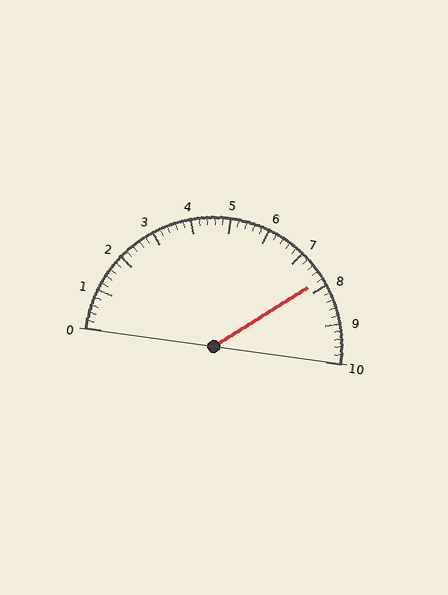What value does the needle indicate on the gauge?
The needle indicates approximately 7.8.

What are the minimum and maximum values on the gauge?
The gauge ranges from 0 to 10.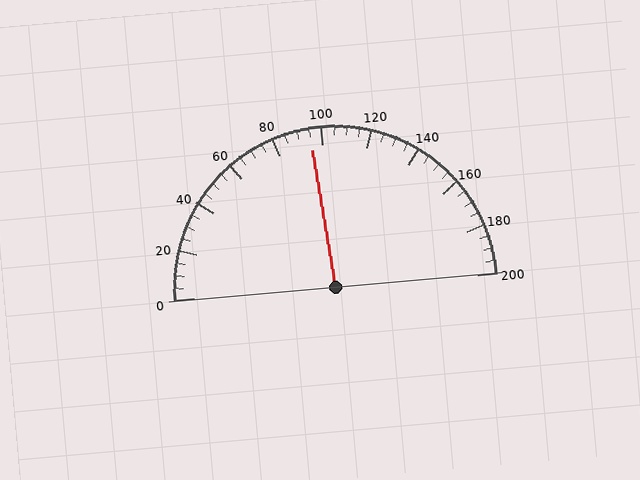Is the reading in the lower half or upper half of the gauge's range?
The reading is in the lower half of the range (0 to 200).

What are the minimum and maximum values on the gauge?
The gauge ranges from 0 to 200.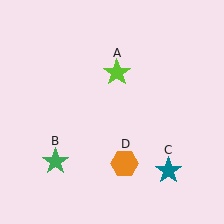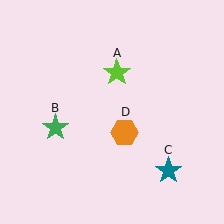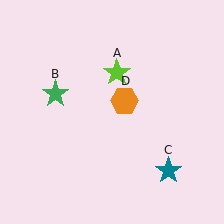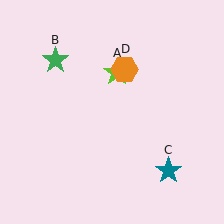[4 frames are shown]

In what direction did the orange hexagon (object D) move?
The orange hexagon (object D) moved up.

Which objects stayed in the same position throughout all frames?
Lime star (object A) and teal star (object C) remained stationary.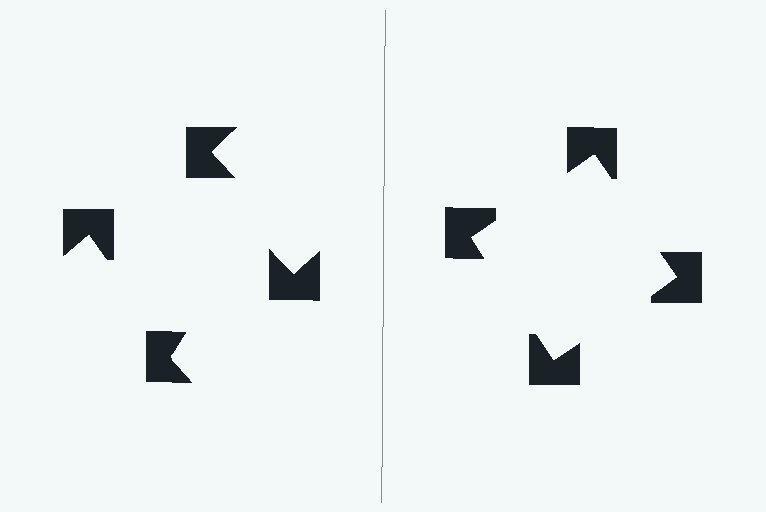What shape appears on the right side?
An illusory square.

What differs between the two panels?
The notched squares are positioned identically on both sides; only the wedge orientations differ. On the right they align to a square; on the left they are misaligned.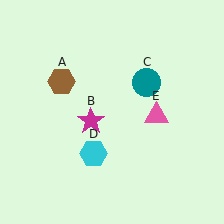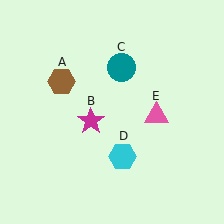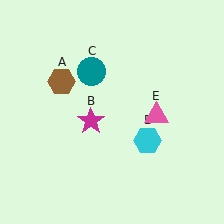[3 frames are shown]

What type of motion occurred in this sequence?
The teal circle (object C), cyan hexagon (object D) rotated counterclockwise around the center of the scene.